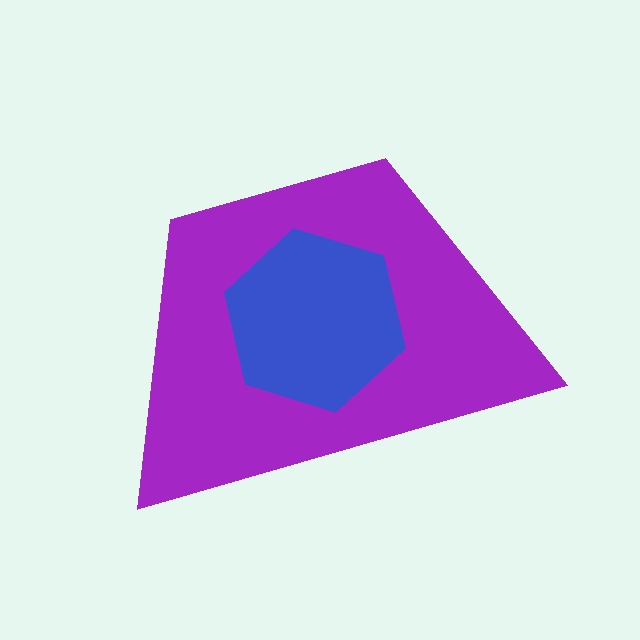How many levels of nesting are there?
2.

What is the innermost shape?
The blue hexagon.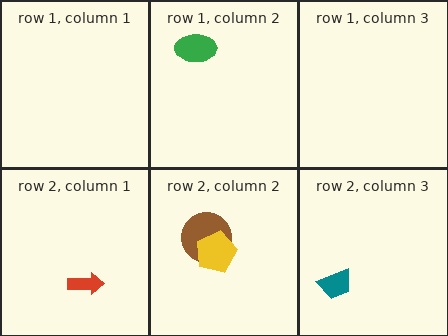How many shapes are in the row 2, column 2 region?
2.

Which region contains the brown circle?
The row 2, column 2 region.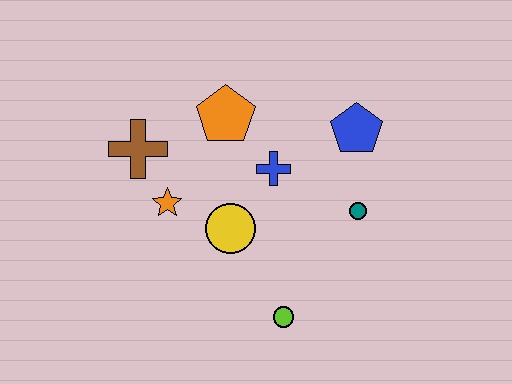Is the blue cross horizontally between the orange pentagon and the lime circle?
Yes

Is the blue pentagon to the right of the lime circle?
Yes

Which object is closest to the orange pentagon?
The blue cross is closest to the orange pentagon.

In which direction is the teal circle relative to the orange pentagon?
The teal circle is to the right of the orange pentagon.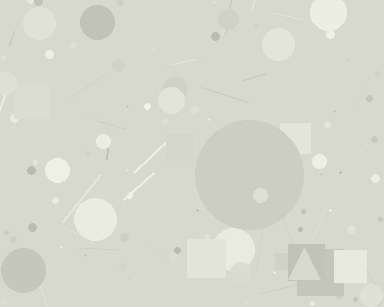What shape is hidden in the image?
A circle is hidden in the image.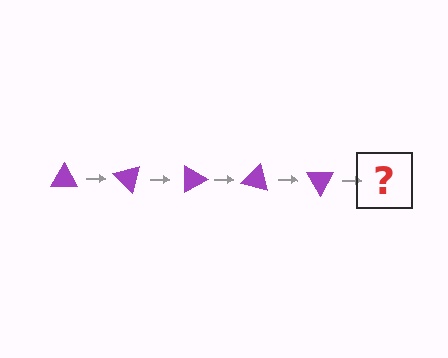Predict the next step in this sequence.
The next step is a purple triangle rotated 225 degrees.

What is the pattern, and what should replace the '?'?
The pattern is that the triangle rotates 45 degrees each step. The '?' should be a purple triangle rotated 225 degrees.